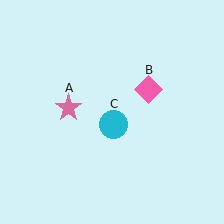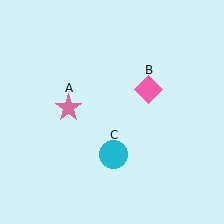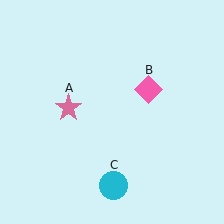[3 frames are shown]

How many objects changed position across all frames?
1 object changed position: cyan circle (object C).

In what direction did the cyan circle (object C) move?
The cyan circle (object C) moved down.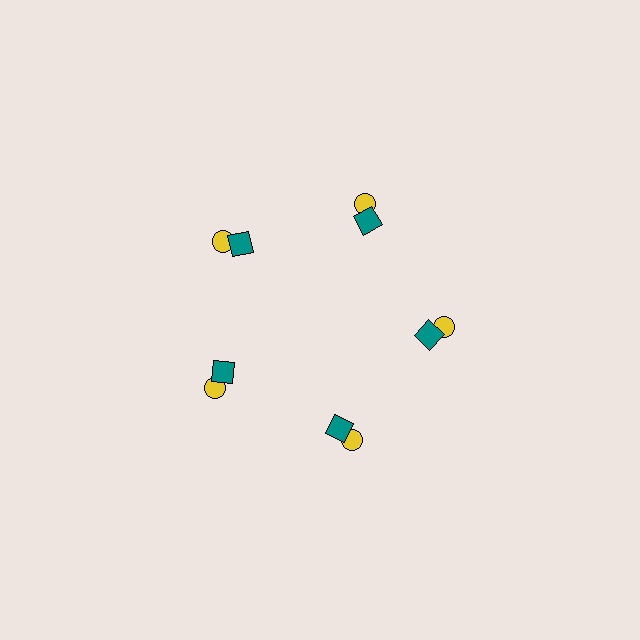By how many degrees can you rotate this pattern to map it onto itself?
The pattern maps onto itself every 72 degrees of rotation.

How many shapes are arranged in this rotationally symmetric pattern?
There are 10 shapes, arranged in 5 groups of 2.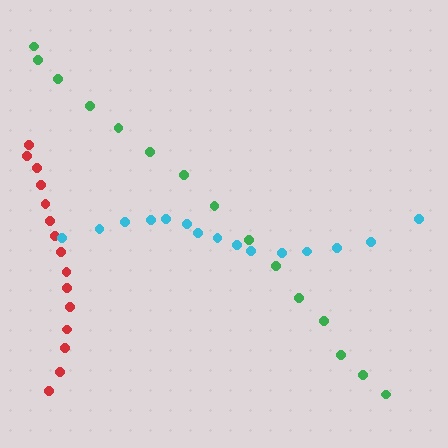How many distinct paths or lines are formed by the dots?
There are 3 distinct paths.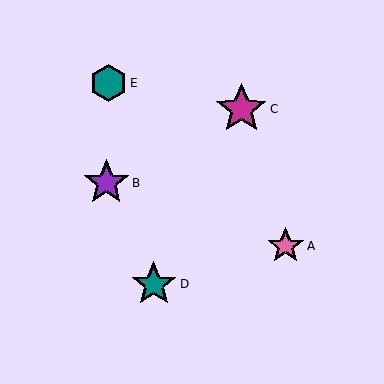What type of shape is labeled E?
Shape E is a teal hexagon.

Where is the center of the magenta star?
The center of the magenta star is at (241, 109).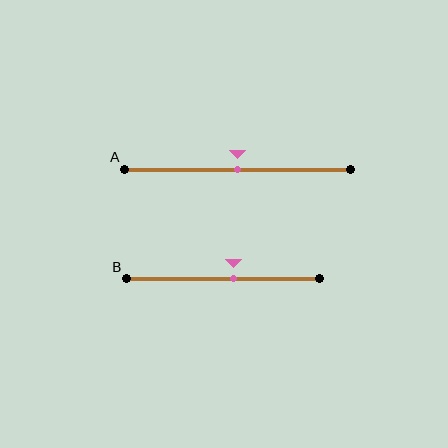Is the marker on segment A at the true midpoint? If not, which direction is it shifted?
Yes, the marker on segment A is at the true midpoint.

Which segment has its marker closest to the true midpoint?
Segment A has its marker closest to the true midpoint.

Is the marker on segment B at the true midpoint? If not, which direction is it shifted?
No, the marker on segment B is shifted to the right by about 5% of the segment length.